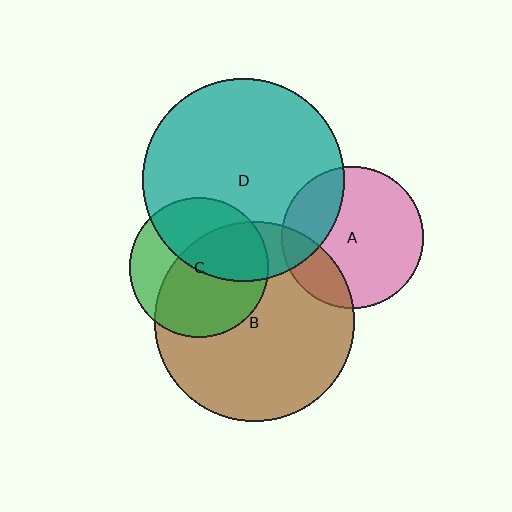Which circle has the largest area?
Circle D (teal).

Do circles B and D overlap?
Yes.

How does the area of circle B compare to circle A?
Approximately 2.0 times.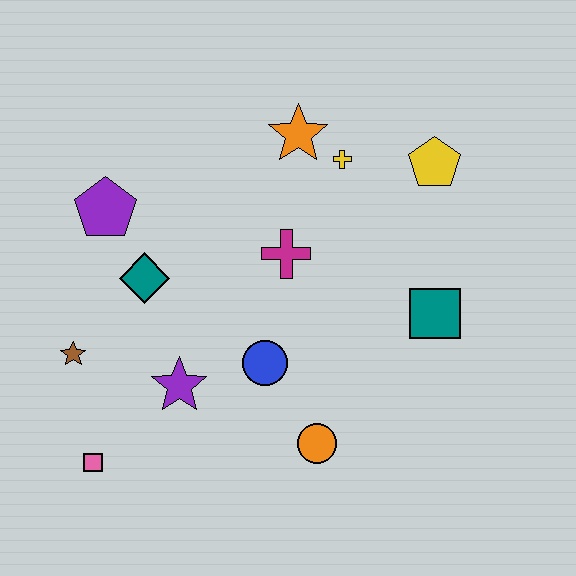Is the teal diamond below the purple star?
No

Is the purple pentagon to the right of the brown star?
Yes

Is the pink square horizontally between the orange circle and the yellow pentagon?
No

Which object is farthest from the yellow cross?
The pink square is farthest from the yellow cross.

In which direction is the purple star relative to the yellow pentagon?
The purple star is to the left of the yellow pentagon.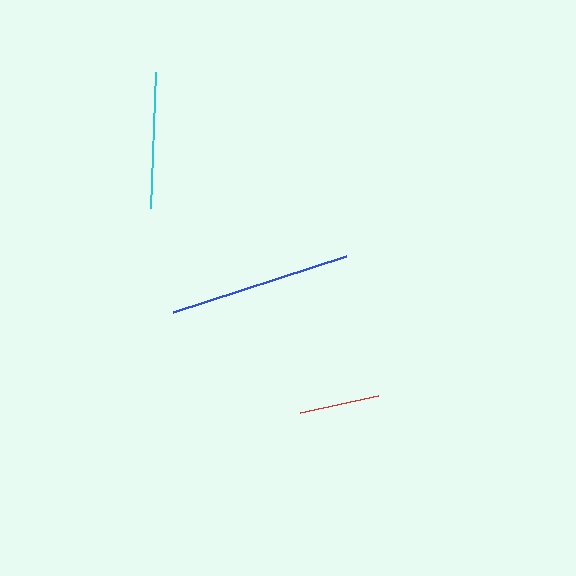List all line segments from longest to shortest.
From longest to shortest: blue, cyan, red.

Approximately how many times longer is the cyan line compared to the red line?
The cyan line is approximately 1.7 times the length of the red line.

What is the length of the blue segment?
The blue segment is approximately 182 pixels long.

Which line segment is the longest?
The blue line is the longest at approximately 182 pixels.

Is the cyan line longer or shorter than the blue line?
The blue line is longer than the cyan line.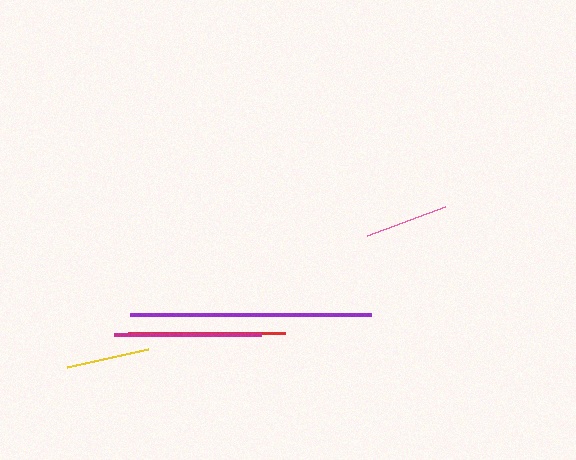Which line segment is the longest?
The purple line is the longest at approximately 240 pixels.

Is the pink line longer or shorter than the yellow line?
The yellow line is longer than the pink line.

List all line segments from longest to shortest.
From longest to shortest: purple, red, magenta, yellow, pink.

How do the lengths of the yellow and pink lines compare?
The yellow and pink lines are approximately the same length.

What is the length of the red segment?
The red segment is approximately 157 pixels long.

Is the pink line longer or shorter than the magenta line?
The magenta line is longer than the pink line.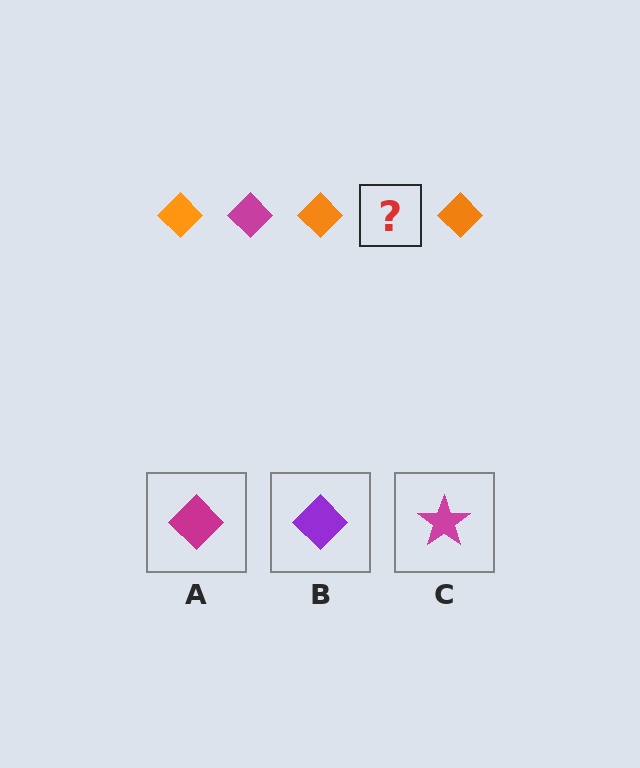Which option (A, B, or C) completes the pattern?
A.